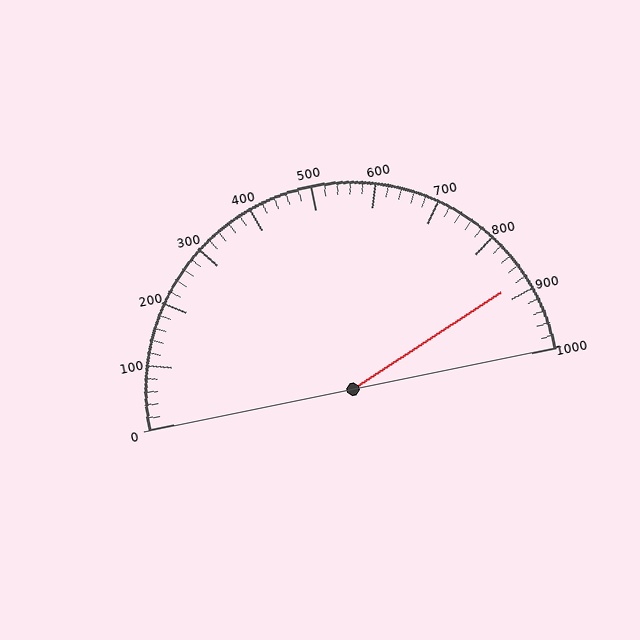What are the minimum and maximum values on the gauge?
The gauge ranges from 0 to 1000.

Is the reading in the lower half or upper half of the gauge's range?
The reading is in the upper half of the range (0 to 1000).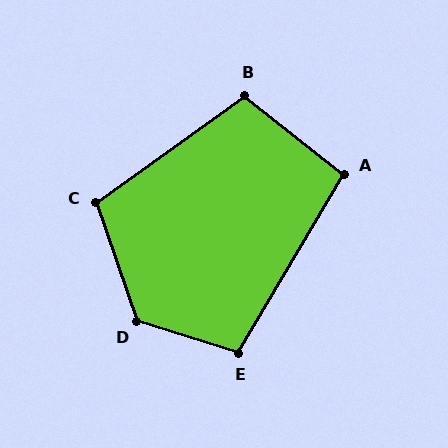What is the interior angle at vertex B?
Approximately 106 degrees (obtuse).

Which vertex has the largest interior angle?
D, at approximately 127 degrees.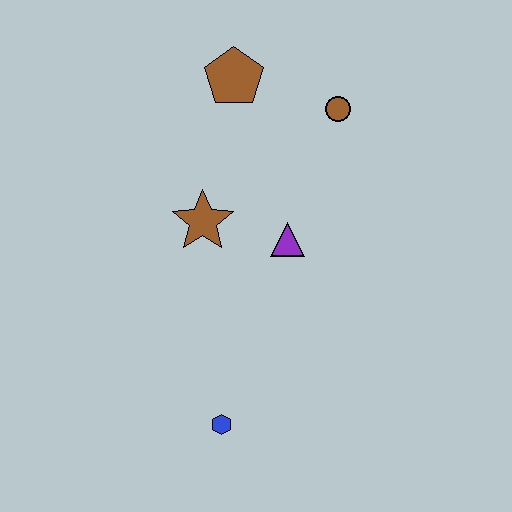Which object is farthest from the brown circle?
The blue hexagon is farthest from the brown circle.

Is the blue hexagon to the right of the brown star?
Yes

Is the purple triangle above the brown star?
No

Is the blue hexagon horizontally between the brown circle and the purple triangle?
No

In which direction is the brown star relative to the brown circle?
The brown star is to the left of the brown circle.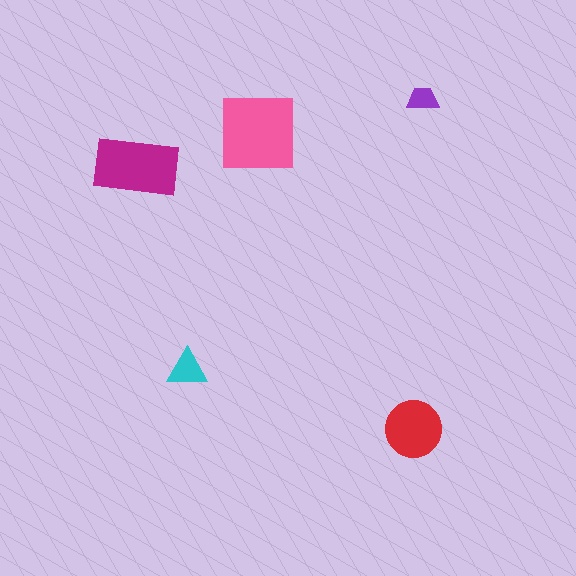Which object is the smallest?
The purple trapezoid.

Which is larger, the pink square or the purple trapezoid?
The pink square.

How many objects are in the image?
There are 5 objects in the image.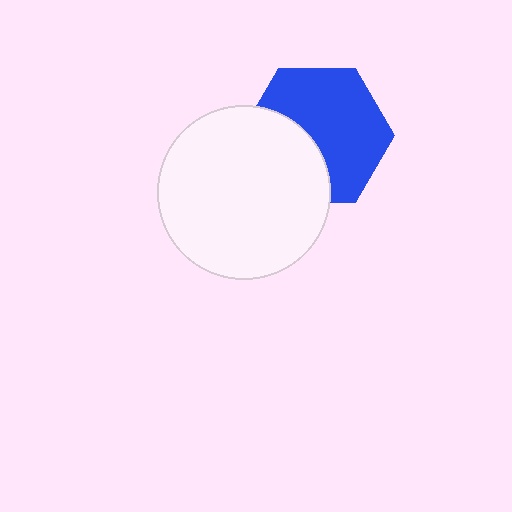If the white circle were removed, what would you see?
You would see the complete blue hexagon.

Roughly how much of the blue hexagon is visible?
About half of it is visible (roughly 63%).